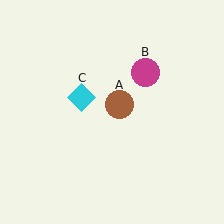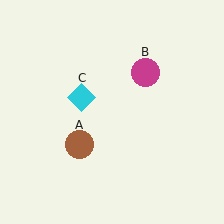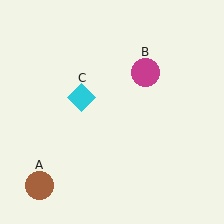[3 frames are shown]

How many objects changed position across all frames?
1 object changed position: brown circle (object A).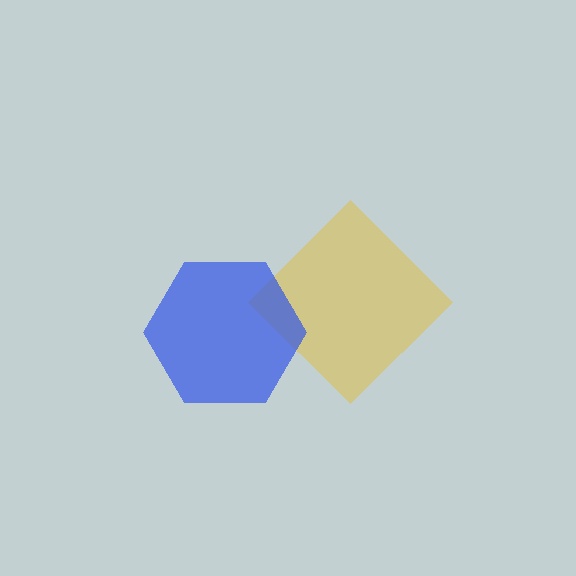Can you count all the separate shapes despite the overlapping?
Yes, there are 2 separate shapes.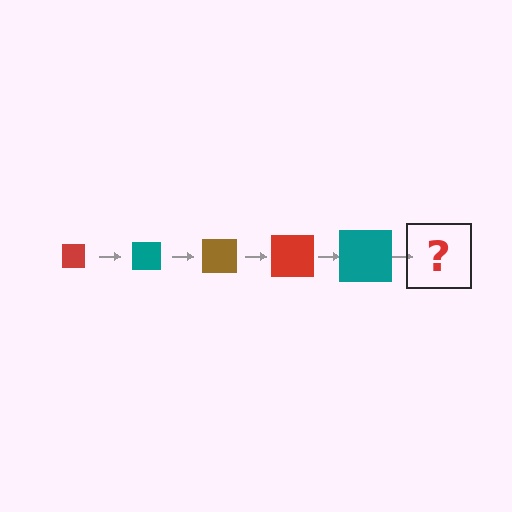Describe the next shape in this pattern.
It should be a brown square, larger than the previous one.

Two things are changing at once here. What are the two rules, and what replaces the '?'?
The two rules are that the square grows larger each step and the color cycles through red, teal, and brown. The '?' should be a brown square, larger than the previous one.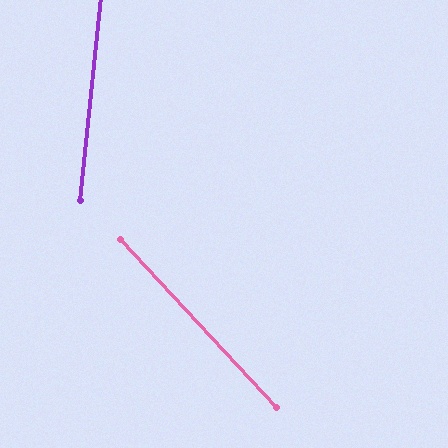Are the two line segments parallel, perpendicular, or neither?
Neither parallel nor perpendicular — they differ by about 49°.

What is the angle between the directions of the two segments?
Approximately 49 degrees.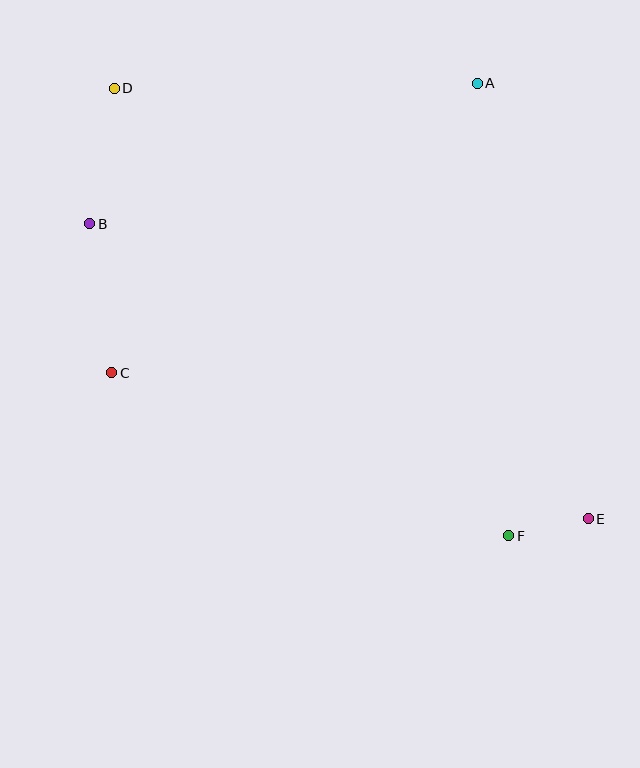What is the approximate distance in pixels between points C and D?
The distance between C and D is approximately 285 pixels.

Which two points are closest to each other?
Points E and F are closest to each other.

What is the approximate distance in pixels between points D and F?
The distance between D and F is approximately 597 pixels.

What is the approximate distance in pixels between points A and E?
The distance between A and E is approximately 449 pixels.